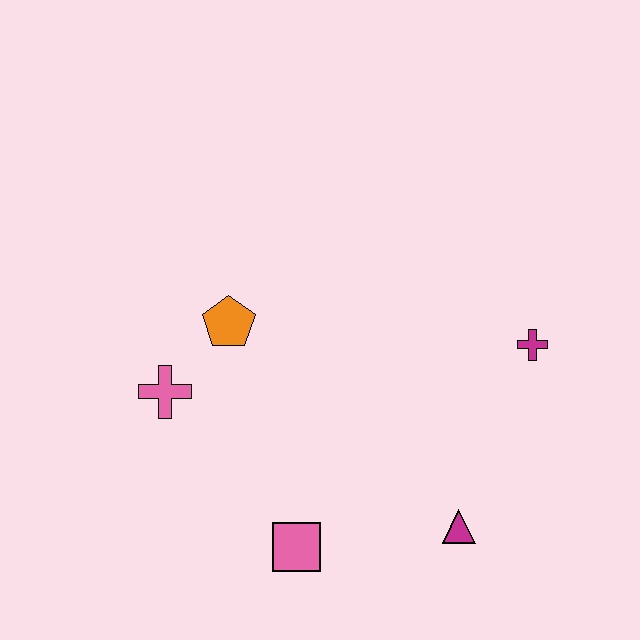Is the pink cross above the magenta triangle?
Yes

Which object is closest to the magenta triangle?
The pink square is closest to the magenta triangle.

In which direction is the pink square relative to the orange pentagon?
The pink square is below the orange pentagon.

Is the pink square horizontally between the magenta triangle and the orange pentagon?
Yes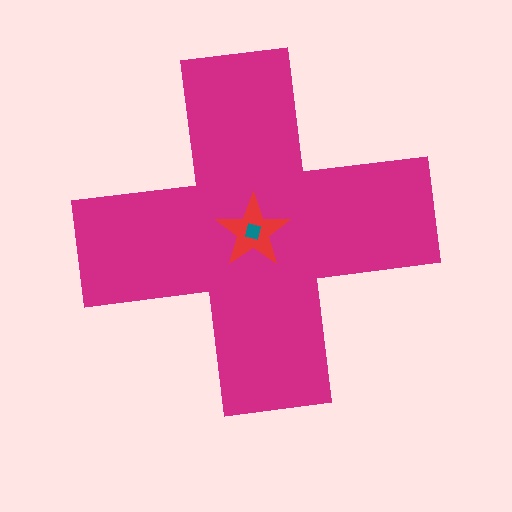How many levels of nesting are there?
3.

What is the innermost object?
The teal square.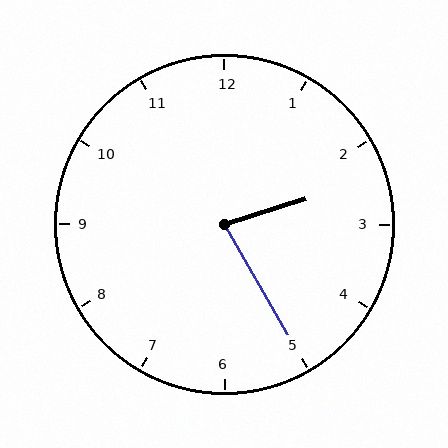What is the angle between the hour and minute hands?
Approximately 78 degrees.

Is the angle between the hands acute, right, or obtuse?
It is acute.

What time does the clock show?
2:25.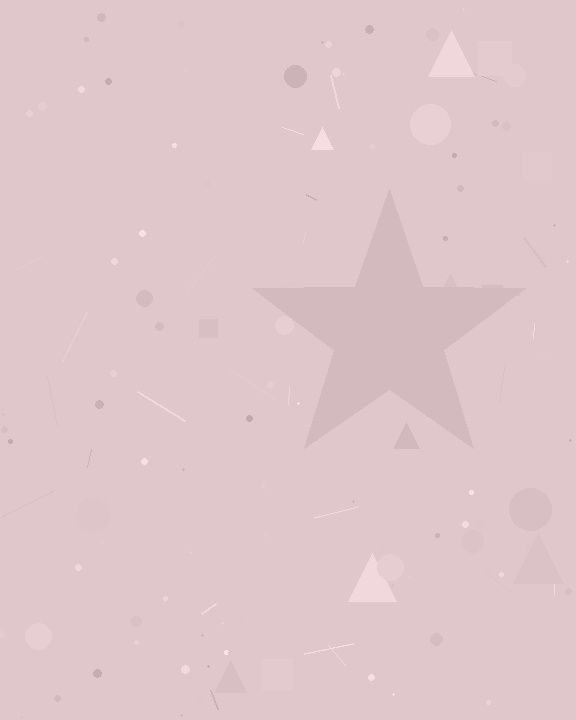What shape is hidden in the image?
A star is hidden in the image.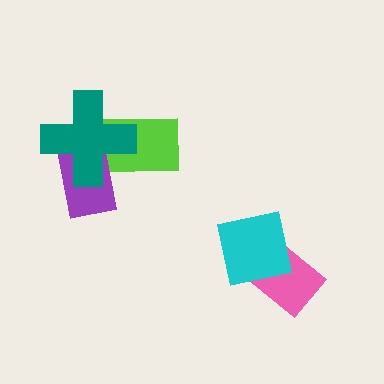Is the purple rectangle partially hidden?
Yes, it is partially covered by another shape.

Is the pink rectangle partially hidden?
Yes, it is partially covered by another shape.